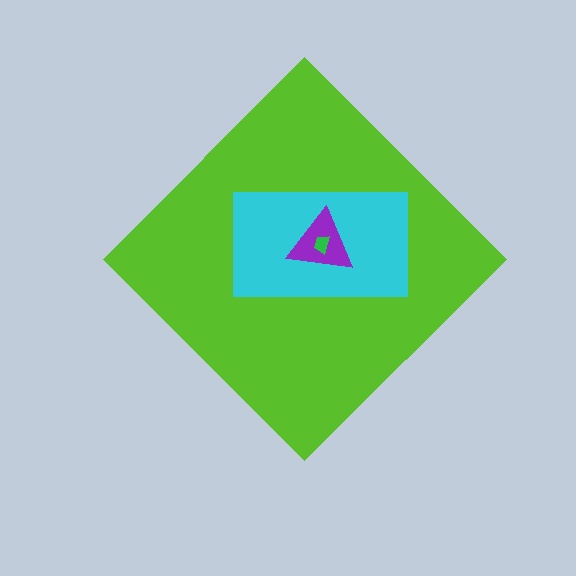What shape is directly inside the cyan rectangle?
The purple triangle.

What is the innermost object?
The green trapezoid.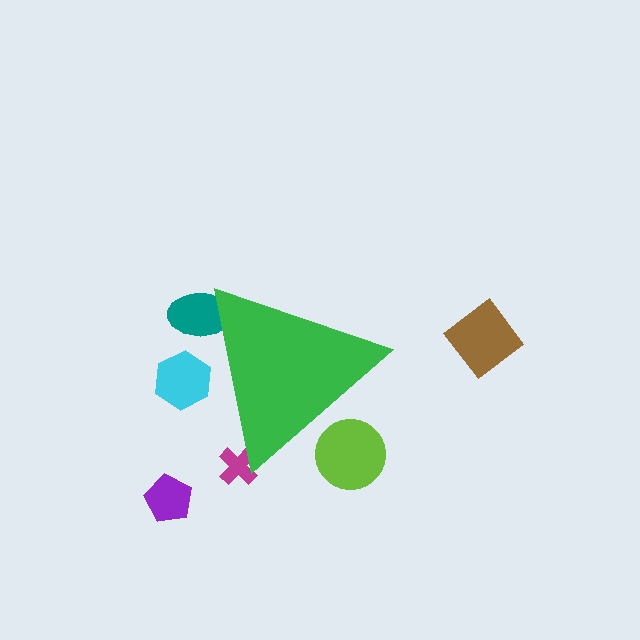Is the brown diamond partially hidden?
No, the brown diamond is fully visible.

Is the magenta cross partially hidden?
Yes, the magenta cross is partially hidden behind the green triangle.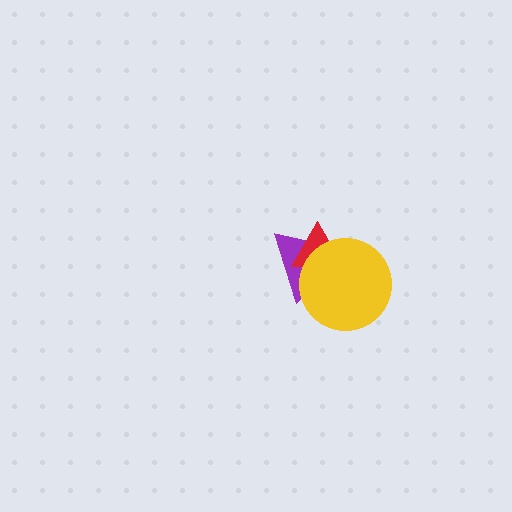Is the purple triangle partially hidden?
Yes, it is partially covered by another shape.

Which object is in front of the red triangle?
The yellow circle is in front of the red triangle.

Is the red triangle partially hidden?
Yes, it is partially covered by another shape.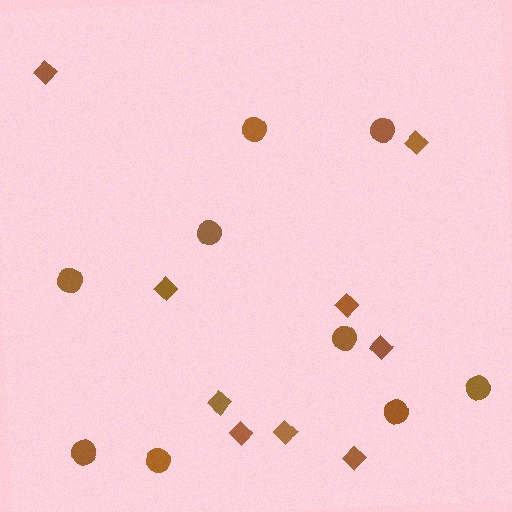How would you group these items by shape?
There are 2 groups: one group of diamonds (9) and one group of circles (9).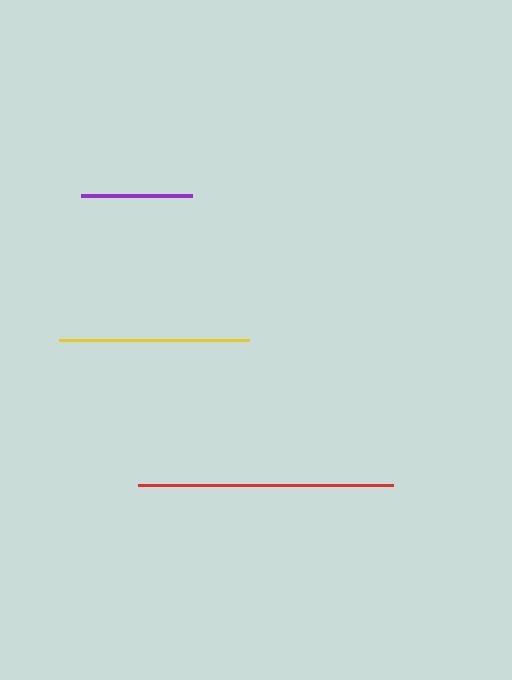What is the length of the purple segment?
The purple segment is approximately 111 pixels long.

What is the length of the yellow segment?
The yellow segment is approximately 190 pixels long.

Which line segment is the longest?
The red line is the longest at approximately 255 pixels.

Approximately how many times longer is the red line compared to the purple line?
The red line is approximately 2.3 times the length of the purple line.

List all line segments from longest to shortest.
From longest to shortest: red, yellow, purple.